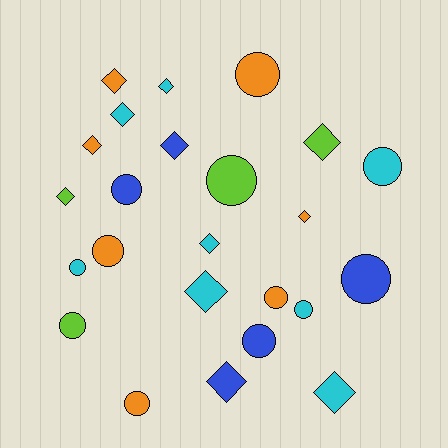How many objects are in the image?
There are 24 objects.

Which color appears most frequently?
Cyan, with 8 objects.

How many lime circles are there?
There are 2 lime circles.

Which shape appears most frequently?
Circle, with 12 objects.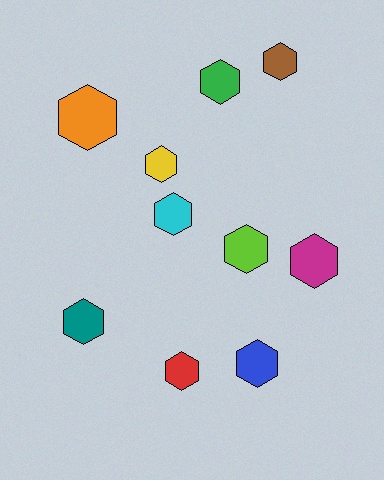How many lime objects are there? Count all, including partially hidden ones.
There is 1 lime object.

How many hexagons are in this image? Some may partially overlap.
There are 10 hexagons.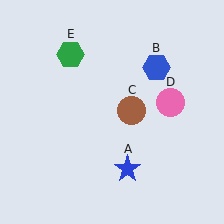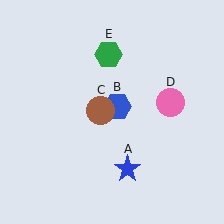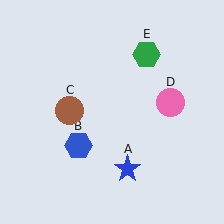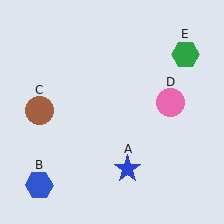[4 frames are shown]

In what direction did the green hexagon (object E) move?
The green hexagon (object E) moved right.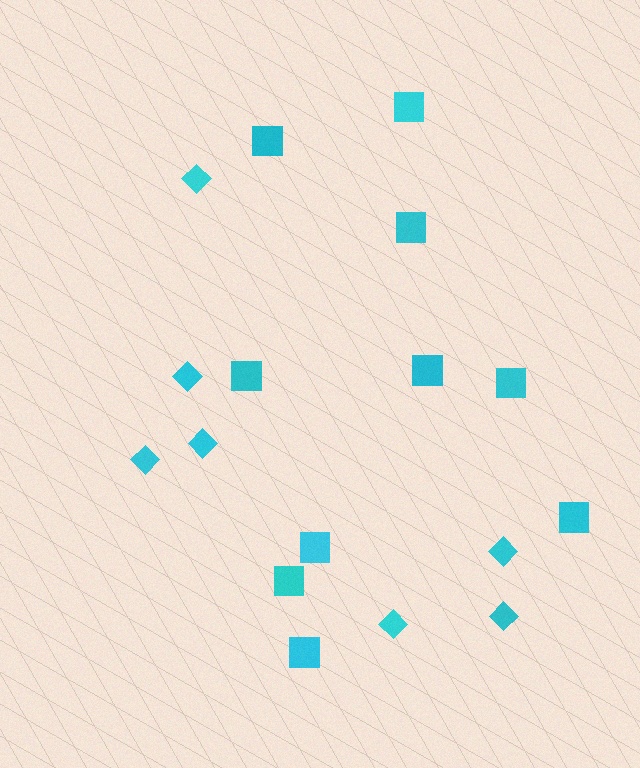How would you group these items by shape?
There are 2 groups: one group of diamonds (7) and one group of squares (10).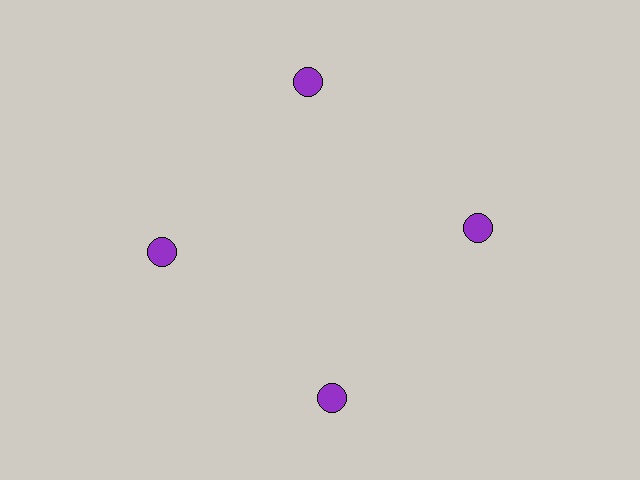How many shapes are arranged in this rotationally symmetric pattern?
There are 4 shapes, arranged in 4 groups of 1.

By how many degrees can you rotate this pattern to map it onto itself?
The pattern maps onto itself every 90 degrees of rotation.